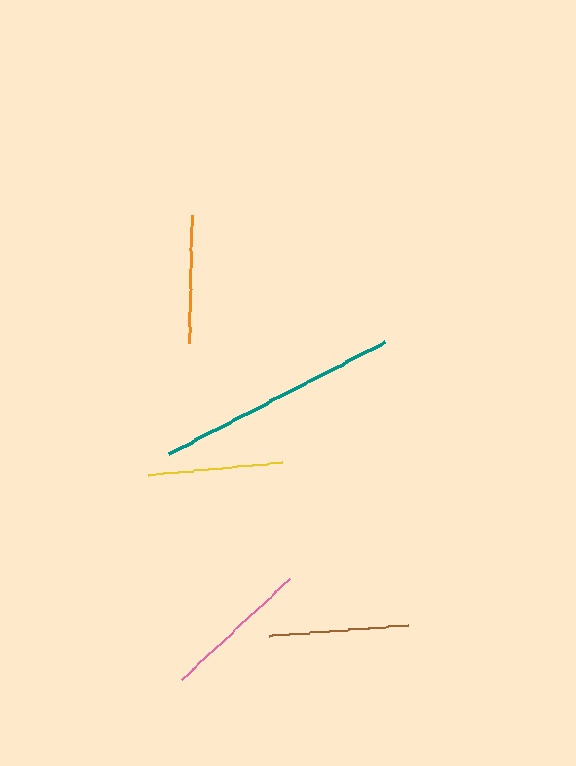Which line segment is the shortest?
The orange line is the shortest at approximately 128 pixels.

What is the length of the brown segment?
The brown segment is approximately 140 pixels long.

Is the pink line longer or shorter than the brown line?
The pink line is longer than the brown line.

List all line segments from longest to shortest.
From longest to shortest: teal, pink, brown, yellow, orange.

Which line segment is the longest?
The teal line is the longest at approximately 243 pixels.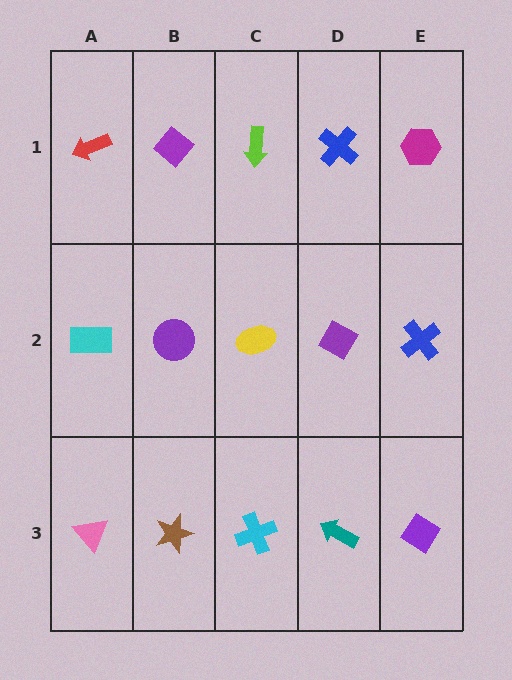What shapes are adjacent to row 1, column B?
A purple circle (row 2, column B), a red arrow (row 1, column A), a lime arrow (row 1, column C).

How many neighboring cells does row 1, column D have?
3.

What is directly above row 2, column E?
A magenta hexagon.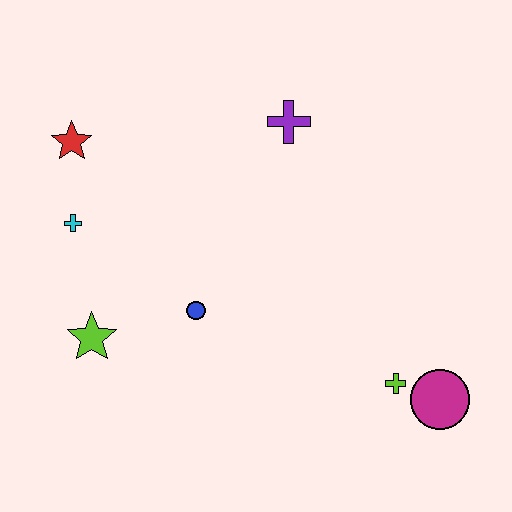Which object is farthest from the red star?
The magenta circle is farthest from the red star.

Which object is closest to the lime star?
The blue circle is closest to the lime star.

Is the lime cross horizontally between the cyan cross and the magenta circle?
Yes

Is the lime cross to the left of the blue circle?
No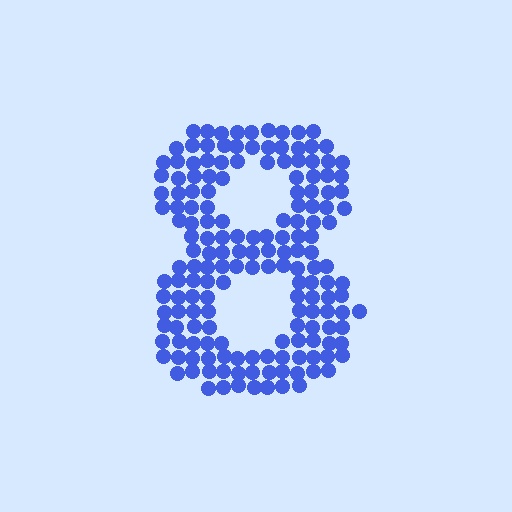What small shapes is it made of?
It is made of small circles.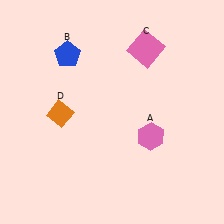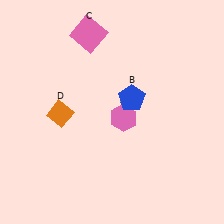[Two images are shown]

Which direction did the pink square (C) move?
The pink square (C) moved left.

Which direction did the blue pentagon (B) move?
The blue pentagon (B) moved right.